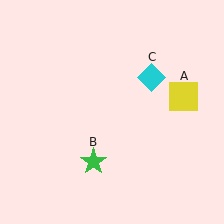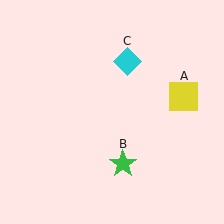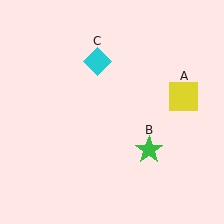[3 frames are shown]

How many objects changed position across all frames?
2 objects changed position: green star (object B), cyan diamond (object C).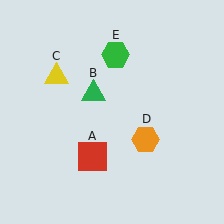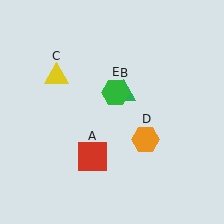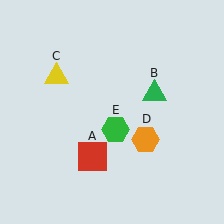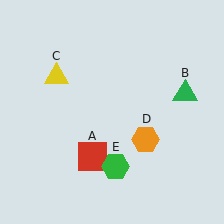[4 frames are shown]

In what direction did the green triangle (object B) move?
The green triangle (object B) moved right.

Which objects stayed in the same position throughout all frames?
Red square (object A) and yellow triangle (object C) and orange hexagon (object D) remained stationary.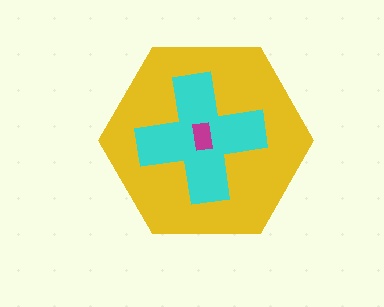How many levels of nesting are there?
3.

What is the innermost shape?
The magenta rectangle.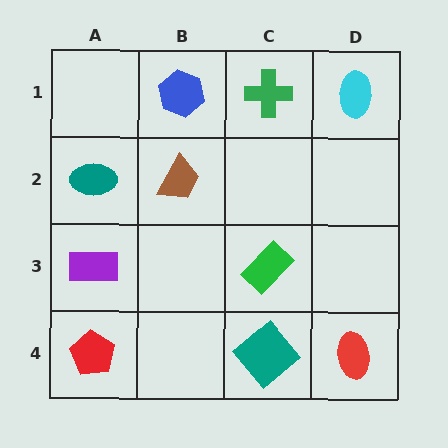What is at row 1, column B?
A blue hexagon.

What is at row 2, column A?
A teal ellipse.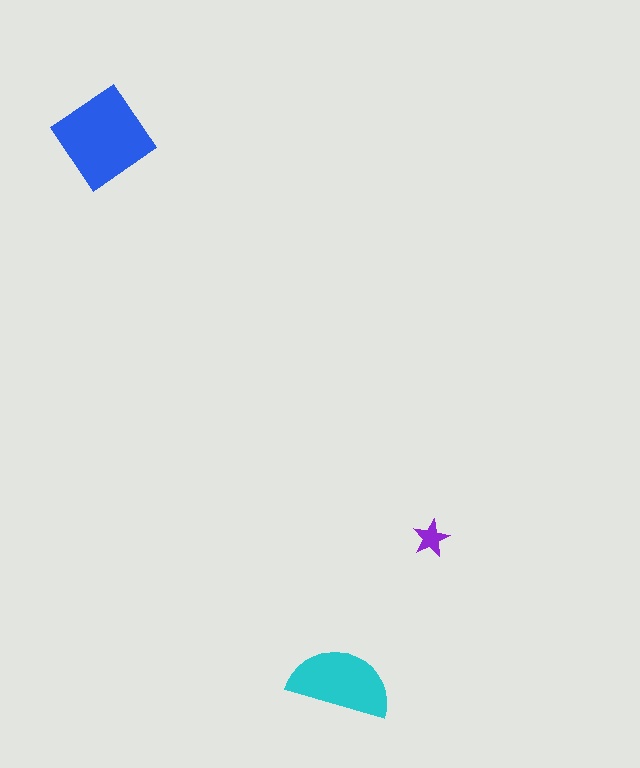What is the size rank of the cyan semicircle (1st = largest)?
2nd.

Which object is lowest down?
The cyan semicircle is bottommost.